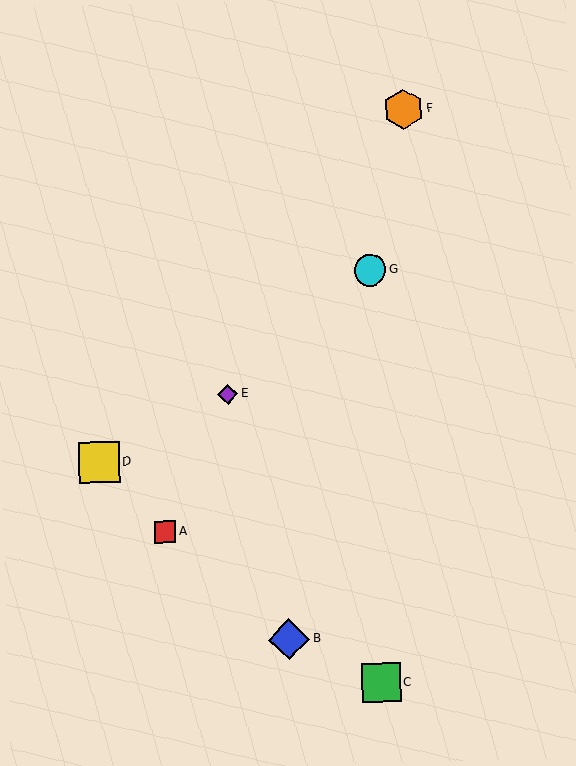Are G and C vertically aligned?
Yes, both are at x≈370.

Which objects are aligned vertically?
Objects C, G are aligned vertically.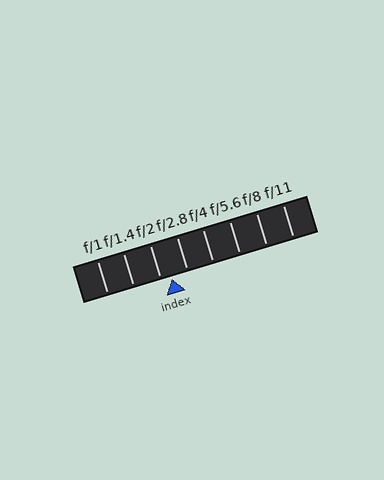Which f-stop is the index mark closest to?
The index mark is closest to f/2.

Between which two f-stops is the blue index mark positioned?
The index mark is between f/2 and f/2.8.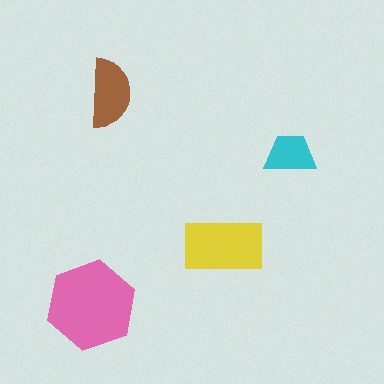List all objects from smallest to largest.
The cyan trapezoid, the brown semicircle, the yellow rectangle, the pink hexagon.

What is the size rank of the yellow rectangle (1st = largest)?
2nd.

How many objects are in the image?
There are 4 objects in the image.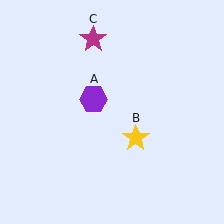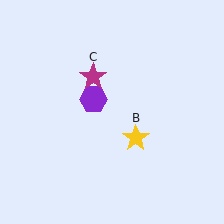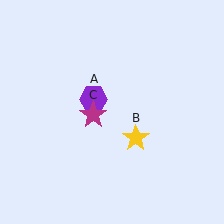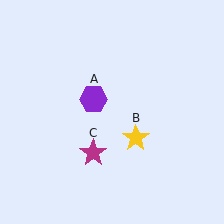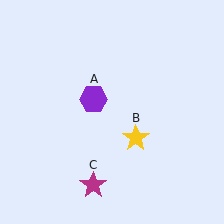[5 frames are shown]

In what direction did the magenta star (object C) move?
The magenta star (object C) moved down.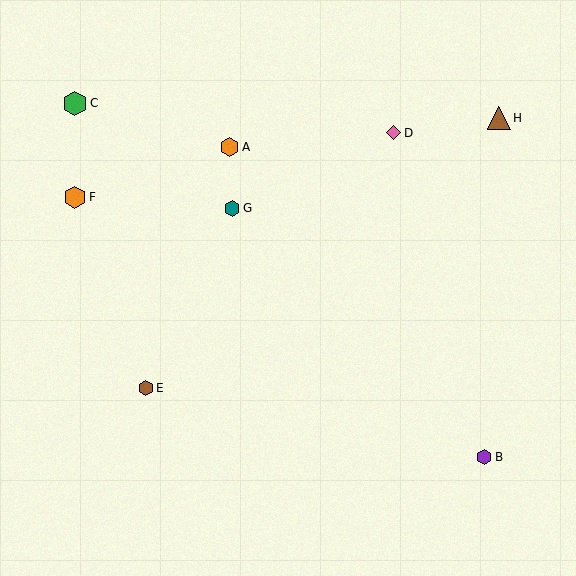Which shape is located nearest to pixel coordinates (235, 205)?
The teal hexagon (labeled G) at (232, 208) is nearest to that location.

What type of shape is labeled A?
Shape A is an orange hexagon.